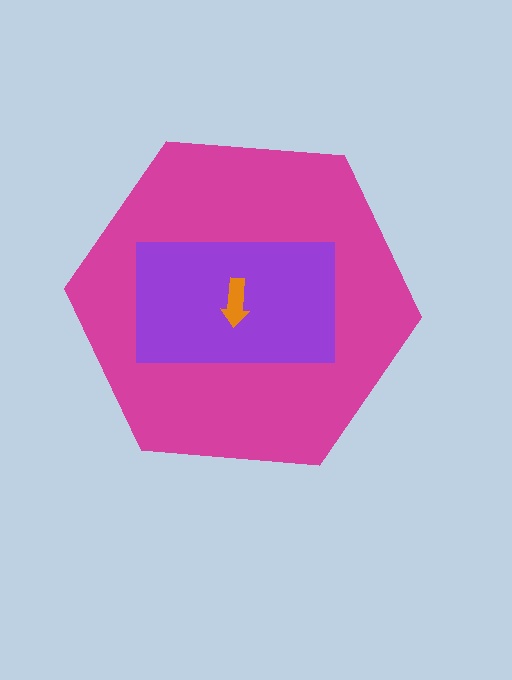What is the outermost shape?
The magenta hexagon.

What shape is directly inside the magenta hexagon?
The purple rectangle.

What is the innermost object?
The orange arrow.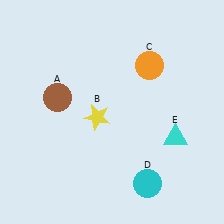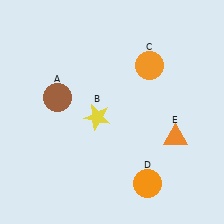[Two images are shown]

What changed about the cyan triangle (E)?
In Image 1, E is cyan. In Image 2, it changed to orange.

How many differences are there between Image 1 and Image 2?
There are 2 differences between the two images.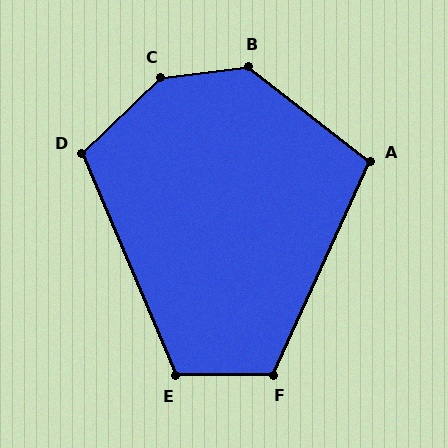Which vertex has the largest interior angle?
C, at approximately 144 degrees.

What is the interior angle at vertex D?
Approximately 110 degrees (obtuse).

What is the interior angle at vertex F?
Approximately 115 degrees (obtuse).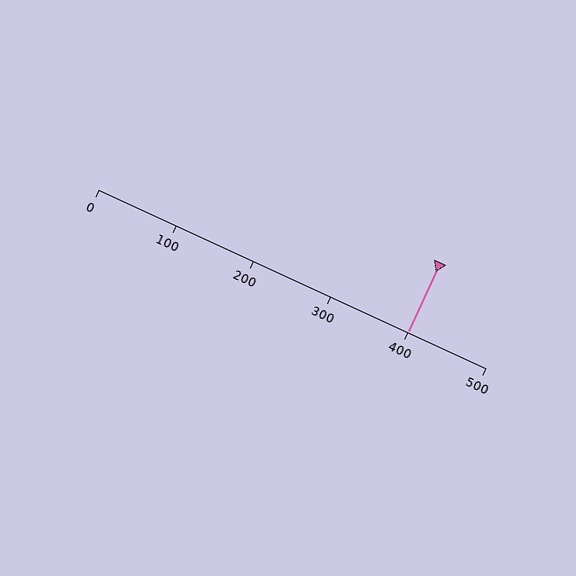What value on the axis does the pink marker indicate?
The marker indicates approximately 400.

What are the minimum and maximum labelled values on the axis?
The axis runs from 0 to 500.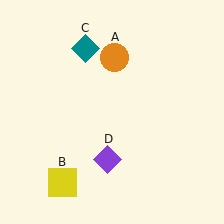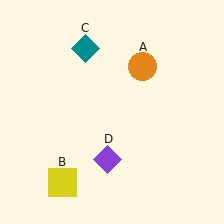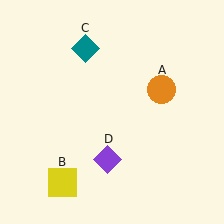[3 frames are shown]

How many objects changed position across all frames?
1 object changed position: orange circle (object A).